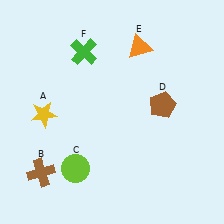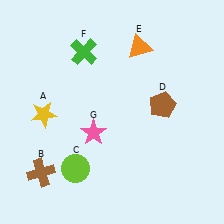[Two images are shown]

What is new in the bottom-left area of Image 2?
A pink star (G) was added in the bottom-left area of Image 2.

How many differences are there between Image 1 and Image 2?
There is 1 difference between the two images.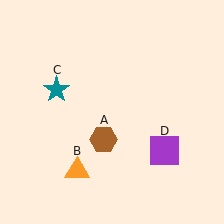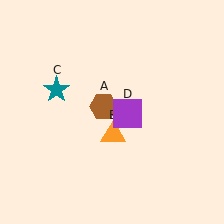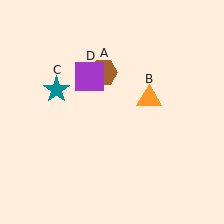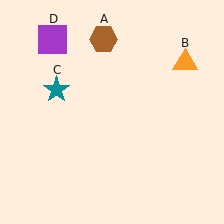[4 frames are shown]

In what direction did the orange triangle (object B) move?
The orange triangle (object B) moved up and to the right.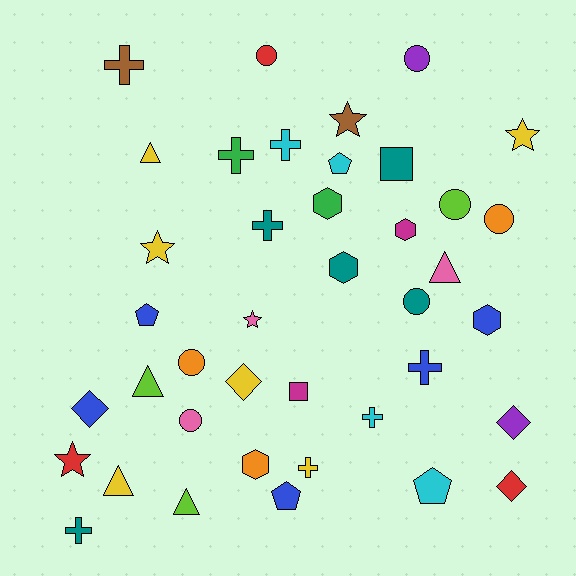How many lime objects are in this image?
There are 3 lime objects.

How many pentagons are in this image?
There are 4 pentagons.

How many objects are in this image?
There are 40 objects.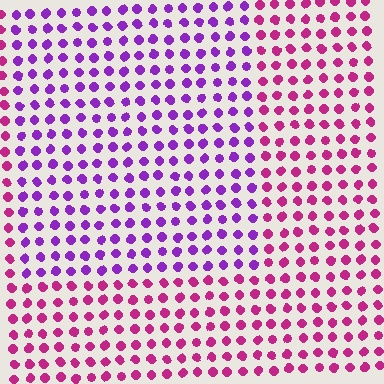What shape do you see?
I see a rectangle.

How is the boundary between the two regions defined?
The boundary is defined purely by a slight shift in hue (about 42 degrees). Spacing, size, and orientation are identical on both sides.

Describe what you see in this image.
The image is filled with small magenta elements in a uniform arrangement. A rectangle-shaped region is visible where the elements are tinted to a slightly different hue, forming a subtle color boundary.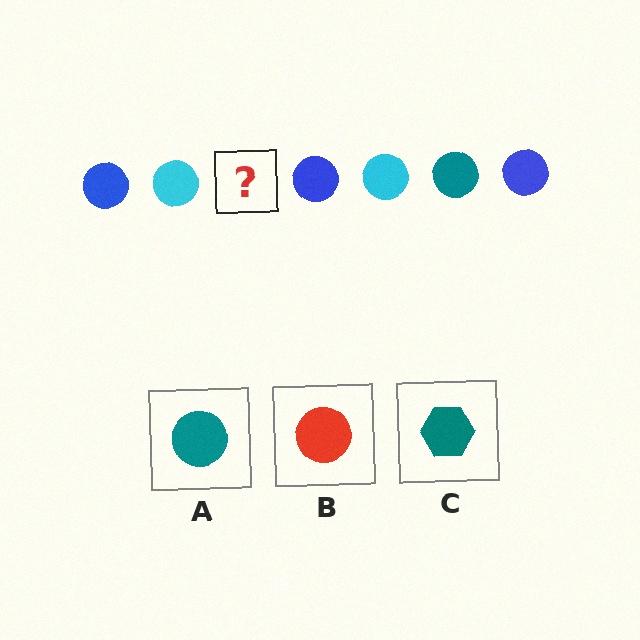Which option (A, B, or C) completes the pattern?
A.